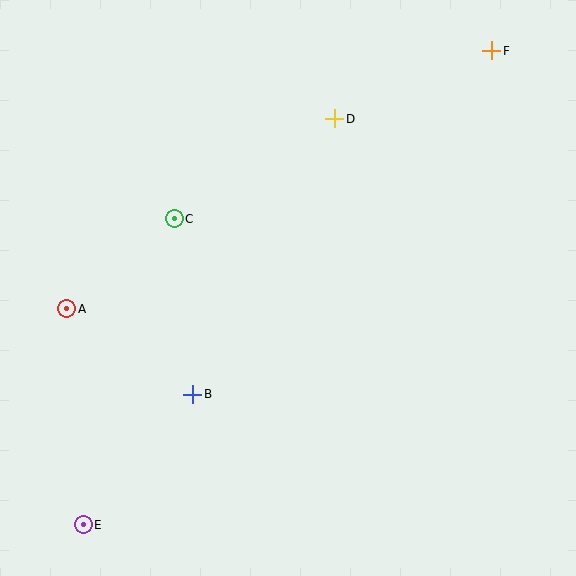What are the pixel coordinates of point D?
Point D is at (335, 119).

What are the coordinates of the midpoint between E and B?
The midpoint between E and B is at (138, 459).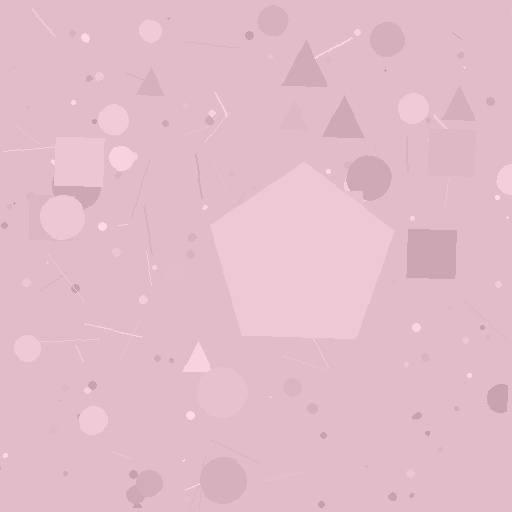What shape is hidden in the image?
A pentagon is hidden in the image.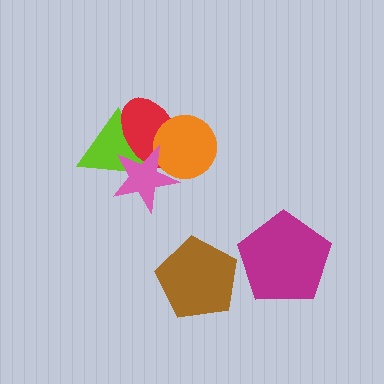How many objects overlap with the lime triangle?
2 objects overlap with the lime triangle.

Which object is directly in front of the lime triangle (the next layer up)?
The red ellipse is directly in front of the lime triangle.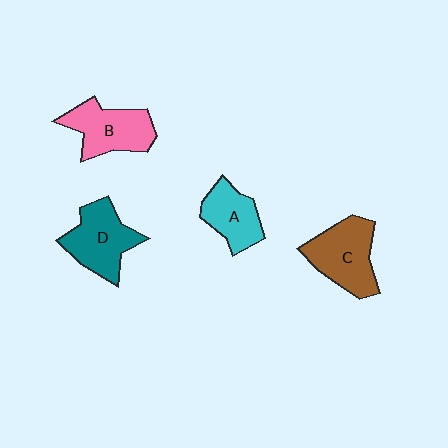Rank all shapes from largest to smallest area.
From largest to smallest: C (brown), D (teal), B (pink), A (cyan).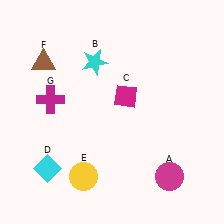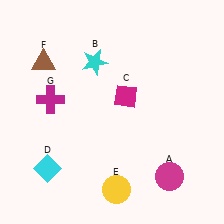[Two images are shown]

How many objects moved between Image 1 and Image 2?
1 object moved between the two images.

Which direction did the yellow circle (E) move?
The yellow circle (E) moved right.